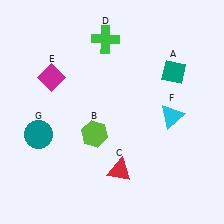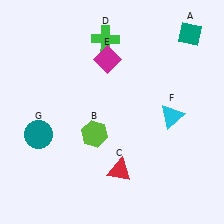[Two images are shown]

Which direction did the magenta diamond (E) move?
The magenta diamond (E) moved right.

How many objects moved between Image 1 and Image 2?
2 objects moved between the two images.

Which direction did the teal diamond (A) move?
The teal diamond (A) moved up.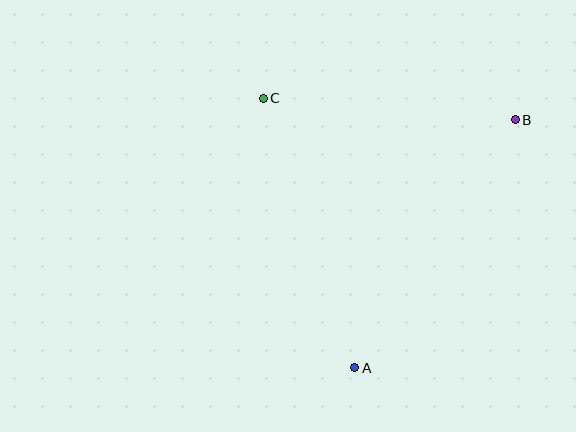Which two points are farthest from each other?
Points A and B are farthest from each other.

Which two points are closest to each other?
Points B and C are closest to each other.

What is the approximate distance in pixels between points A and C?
The distance between A and C is approximately 285 pixels.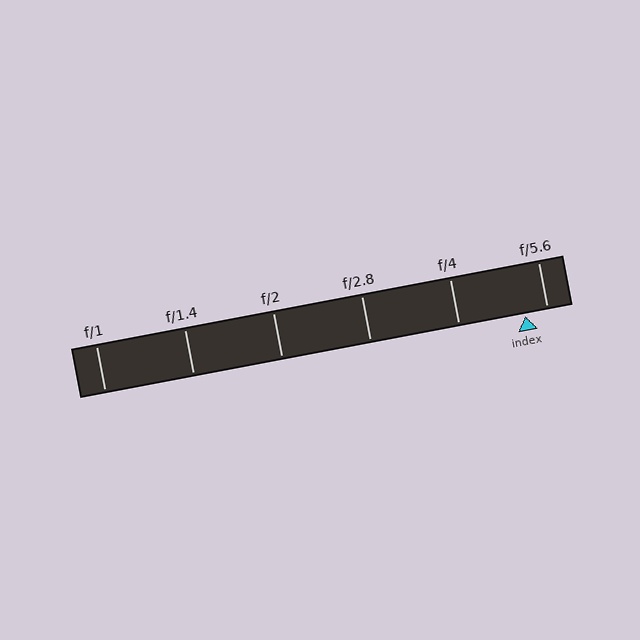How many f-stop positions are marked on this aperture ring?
There are 6 f-stop positions marked.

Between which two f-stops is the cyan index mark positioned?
The index mark is between f/4 and f/5.6.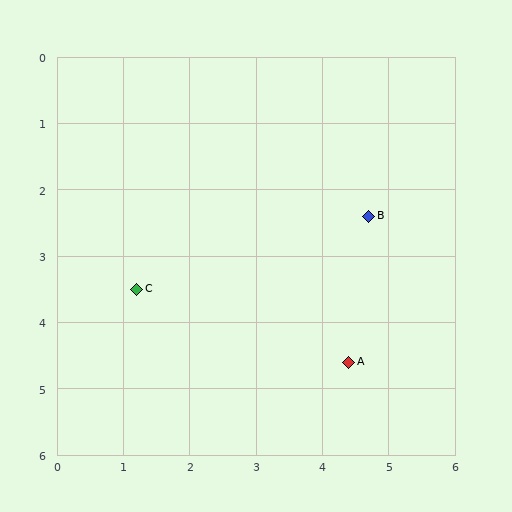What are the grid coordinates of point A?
Point A is at approximately (4.4, 4.6).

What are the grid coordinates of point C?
Point C is at approximately (1.2, 3.5).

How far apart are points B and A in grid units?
Points B and A are about 2.2 grid units apart.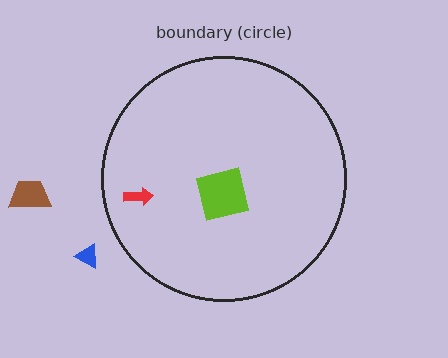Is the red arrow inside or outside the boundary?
Inside.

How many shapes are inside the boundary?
2 inside, 2 outside.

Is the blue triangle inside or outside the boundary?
Outside.